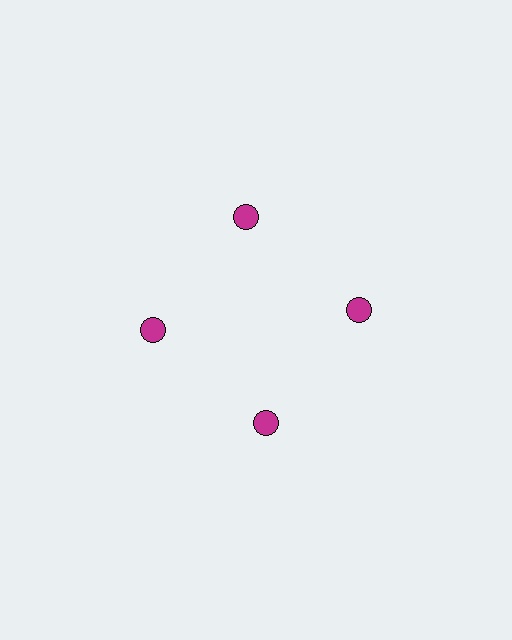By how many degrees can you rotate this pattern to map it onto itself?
The pattern maps onto itself every 90 degrees of rotation.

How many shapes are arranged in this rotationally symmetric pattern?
There are 4 shapes, arranged in 4 groups of 1.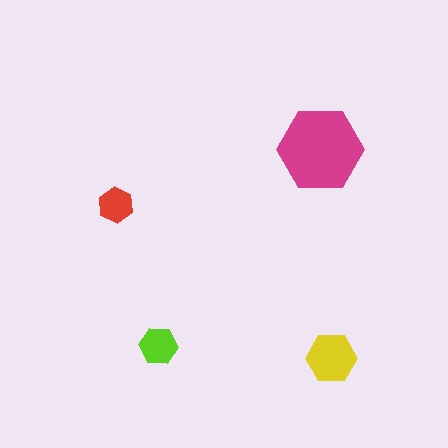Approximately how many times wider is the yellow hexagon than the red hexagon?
About 1.5 times wider.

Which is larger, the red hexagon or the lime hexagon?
The lime one.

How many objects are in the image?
There are 4 objects in the image.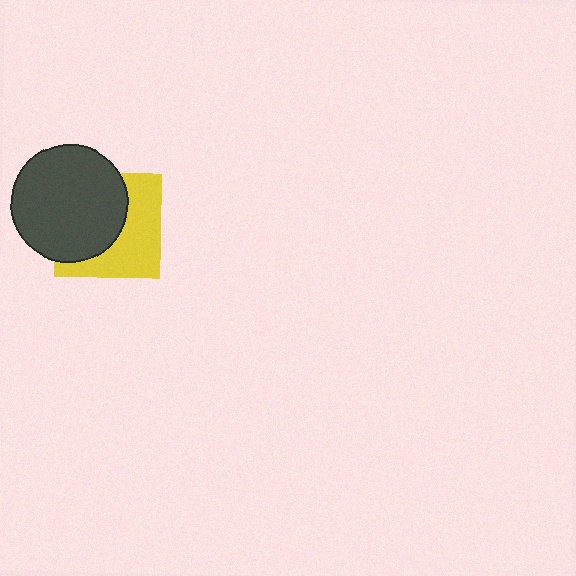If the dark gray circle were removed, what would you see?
You would see the complete yellow square.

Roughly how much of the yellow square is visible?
About half of it is visible (roughly 48%).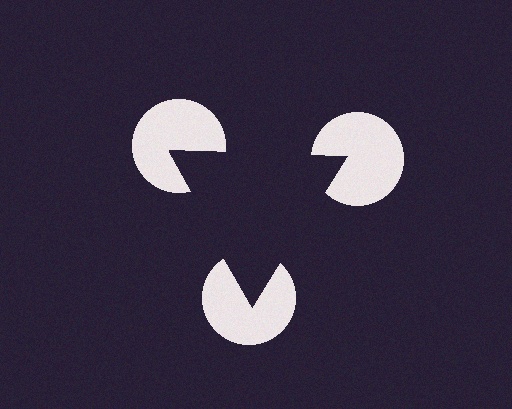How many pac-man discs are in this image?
There are 3 — one at each vertex of the illusory triangle.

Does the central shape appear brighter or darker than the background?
It typically appears slightly darker than the background, even though no actual brightness change is drawn.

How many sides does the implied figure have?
3 sides.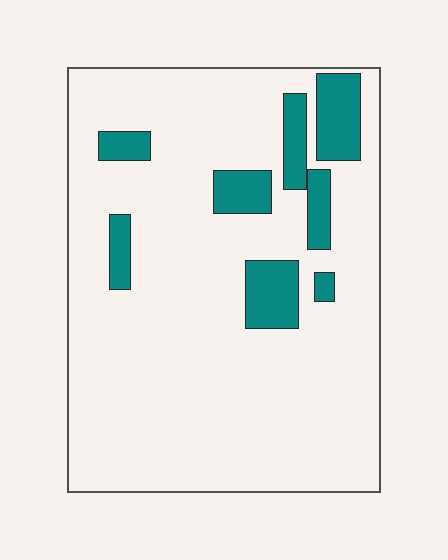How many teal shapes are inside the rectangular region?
8.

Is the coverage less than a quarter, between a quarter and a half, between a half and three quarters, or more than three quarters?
Less than a quarter.